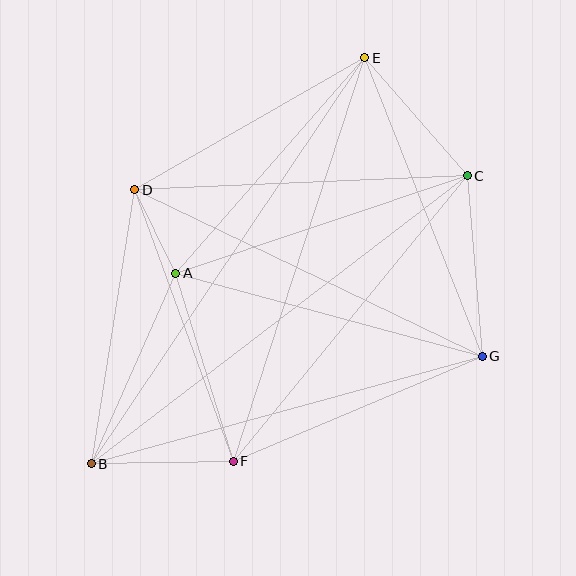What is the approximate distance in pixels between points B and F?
The distance between B and F is approximately 142 pixels.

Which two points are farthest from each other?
Points B and E are farthest from each other.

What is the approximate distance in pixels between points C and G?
The distance between C and G is approximately 181 pixels.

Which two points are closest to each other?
Points A and D are closest to each other.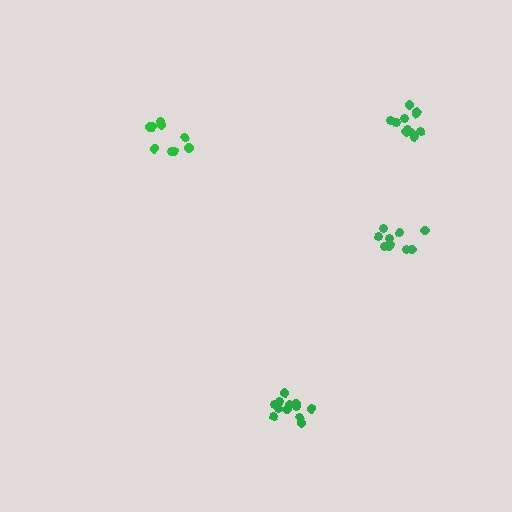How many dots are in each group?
Group 1: 9 dots, Group 2: 10 dots, Group 3: 11 dots, Group 4: 12 dots (42 total).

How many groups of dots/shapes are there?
There are 4 groups.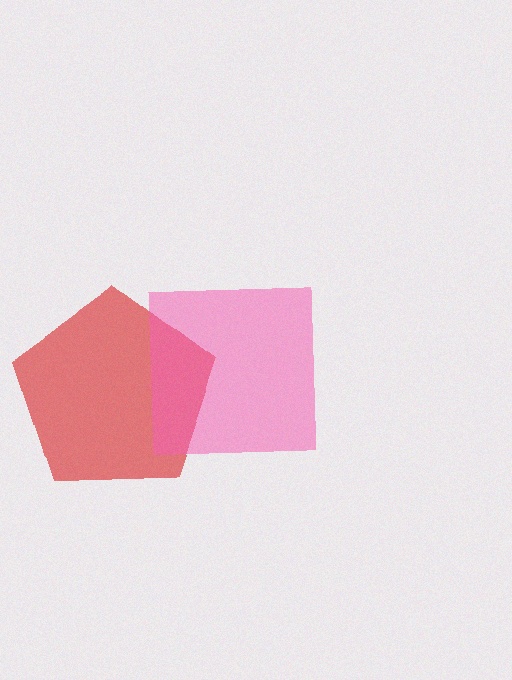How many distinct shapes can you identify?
There are 2 distinct shapes: a red pentagon, a pink square.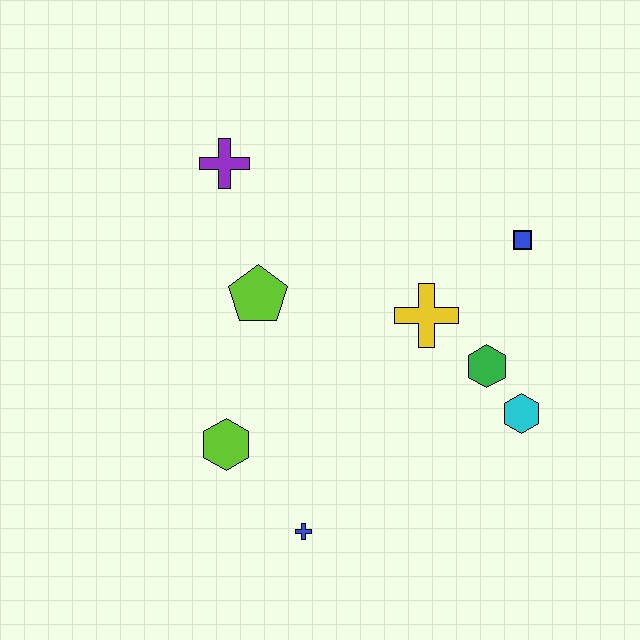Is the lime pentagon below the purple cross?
Yes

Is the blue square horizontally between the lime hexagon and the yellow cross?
No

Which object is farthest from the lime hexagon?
The blue square is farthest from the lime hexagon.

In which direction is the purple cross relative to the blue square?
The purple cross is to the left of the blue square.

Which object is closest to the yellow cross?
The green hexagon is closest to the yellow cross.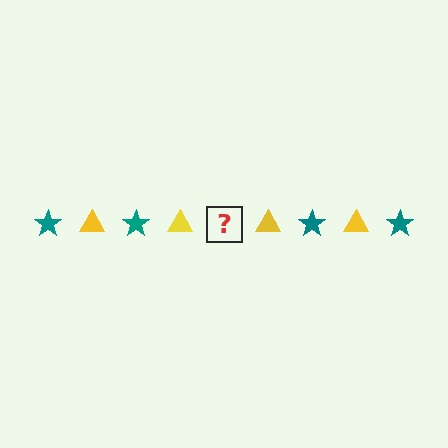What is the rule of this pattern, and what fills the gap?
The rule is that the pattern alternates between teal star and yellow triangle. The gap should be filled with a teal star.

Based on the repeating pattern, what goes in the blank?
The blank should be a teal star.